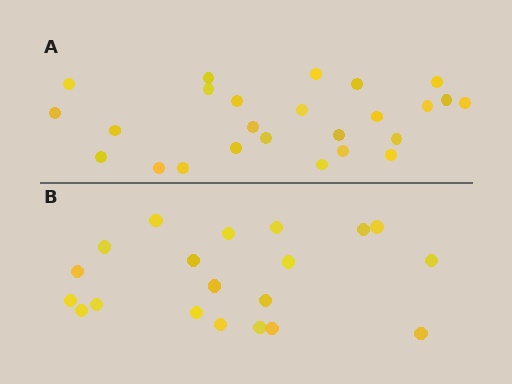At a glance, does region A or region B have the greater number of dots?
Region A (the top region) has more dots.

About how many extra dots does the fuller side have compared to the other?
Region A has about 5 more dots than region B.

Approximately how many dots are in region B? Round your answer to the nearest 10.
About 20 dots.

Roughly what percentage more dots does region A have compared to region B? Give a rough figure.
About 25% more.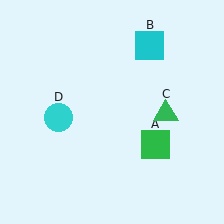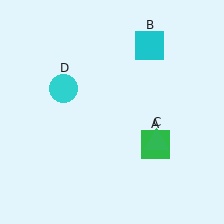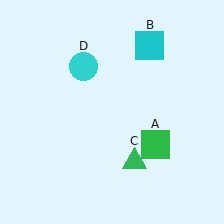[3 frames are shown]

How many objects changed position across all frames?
2 objects changed position: green triangle (object C), cyan circle (object D).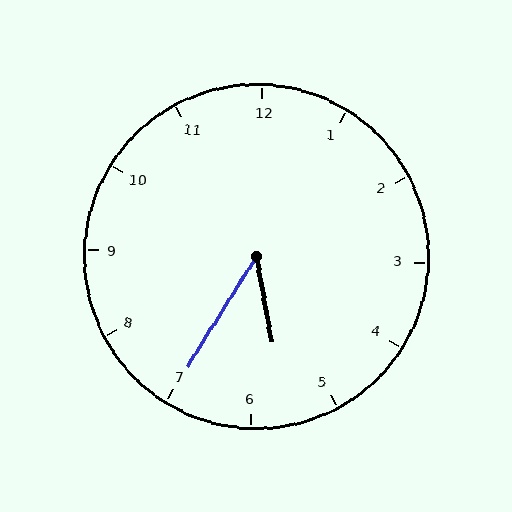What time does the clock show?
5:35.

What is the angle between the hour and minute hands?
Approximately 42 degrees.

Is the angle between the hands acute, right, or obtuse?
It is acute.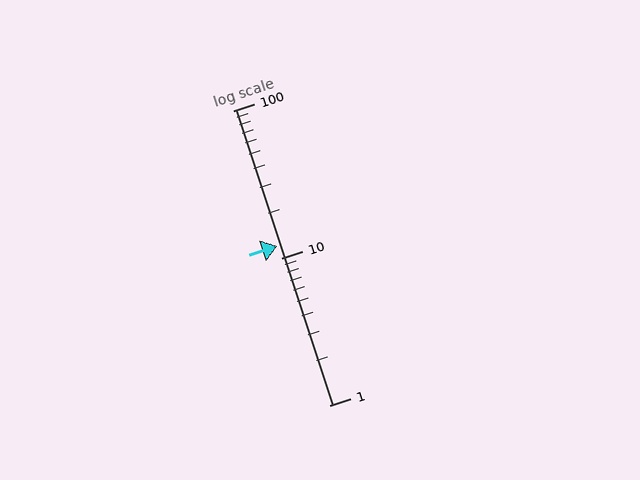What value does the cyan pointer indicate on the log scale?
The pointer indicates approximately 12.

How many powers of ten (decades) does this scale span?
The scale spans 2 decades, from 1 to 100.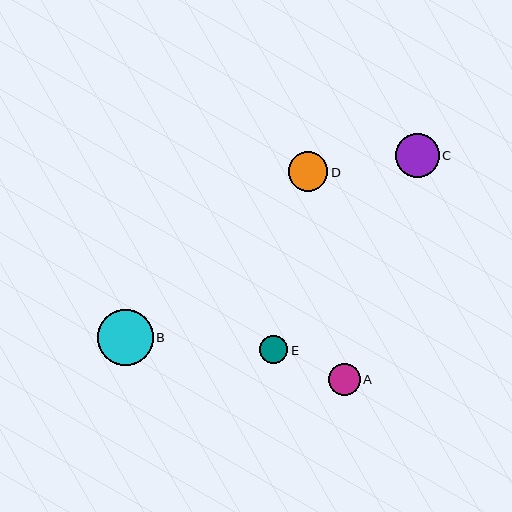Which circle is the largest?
Circle B is the largest with a size of approximately 56 pixels.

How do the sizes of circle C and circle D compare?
Circle C and circle D are approximately the same size.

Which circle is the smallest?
Circle E is the smallest with a size of approximately 28 pixels.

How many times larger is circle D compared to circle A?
Circle D is approximately 1.3 times the size of circle A.